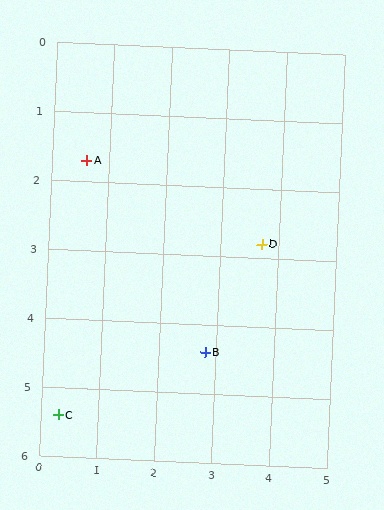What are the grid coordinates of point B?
Point B is at approximately (2.8, 4.4).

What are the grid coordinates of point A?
Point A is at approximately (0.6, 1.7).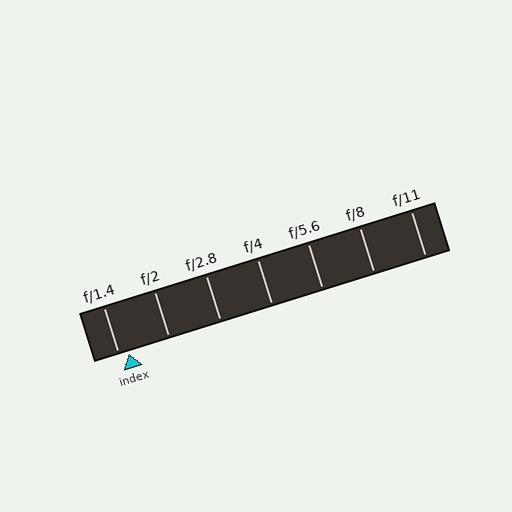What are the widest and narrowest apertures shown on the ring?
The widest aperture shown is f/1.4 and the narrowest is f/11.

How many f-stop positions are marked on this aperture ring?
There are 7 f-stop positions marked.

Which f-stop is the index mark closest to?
The index mark is closest to f/1.4.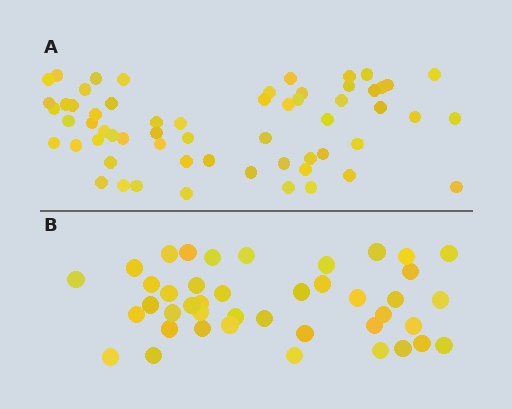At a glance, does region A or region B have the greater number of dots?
Region A (the top region) has more dots.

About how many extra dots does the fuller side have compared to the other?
Region A has approximately 20 more dots than region B.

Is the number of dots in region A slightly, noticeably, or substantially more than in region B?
Region A has noticeably more, but not dramatically so. The ratio is roughly 1.4 to 1.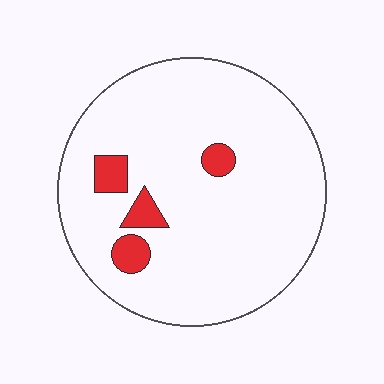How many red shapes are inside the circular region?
4.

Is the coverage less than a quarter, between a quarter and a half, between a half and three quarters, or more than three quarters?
Less than a quarter.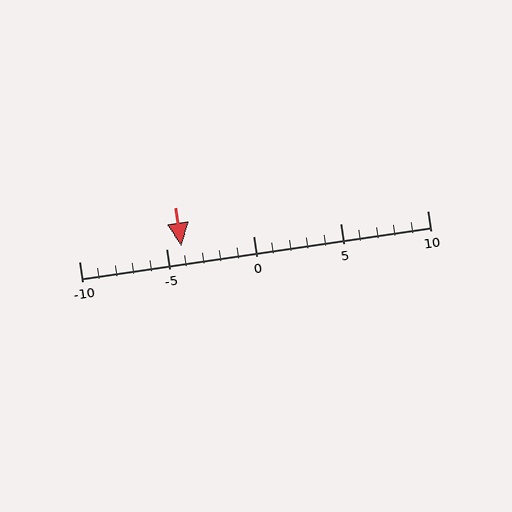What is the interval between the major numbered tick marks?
The major tick marks are spaced 5 units apart.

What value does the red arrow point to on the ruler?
The red arrow points to approximately -4.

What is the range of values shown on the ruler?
The ruler shows values from -10 to 10.